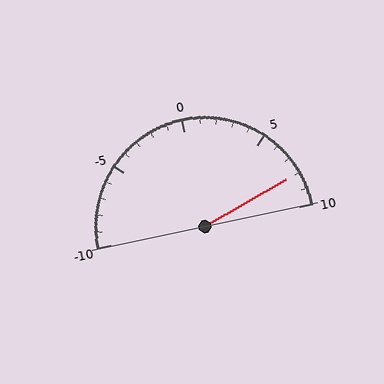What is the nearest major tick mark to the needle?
The nearest major tick mark is 10.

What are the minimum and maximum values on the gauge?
The gauge ranges from -10 to 10.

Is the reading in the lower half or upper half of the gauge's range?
The reading is in the upper half of the range (-10 to 10).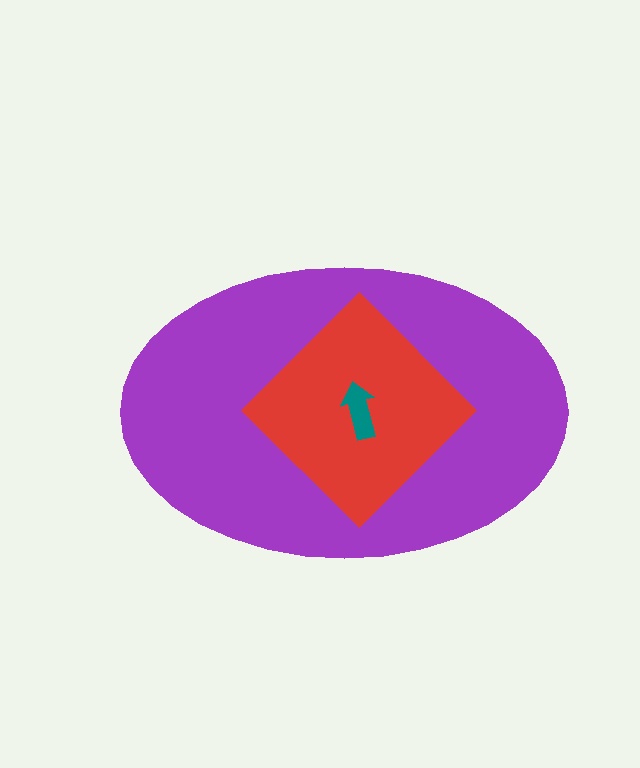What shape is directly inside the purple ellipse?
The red diamond.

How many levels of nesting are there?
3.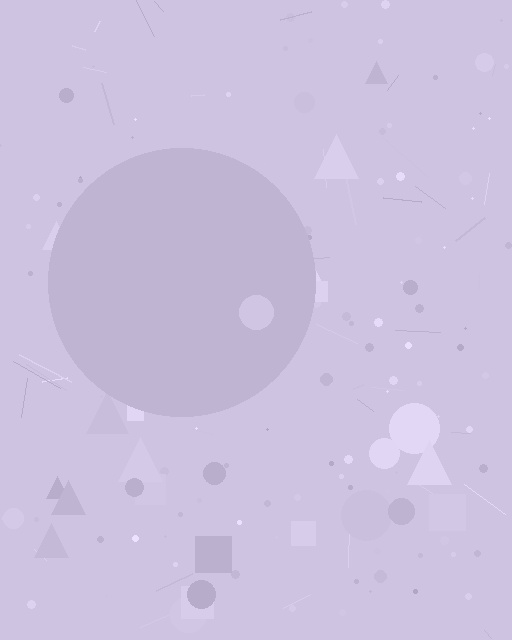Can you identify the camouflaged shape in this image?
The camouflaged shape is a circle.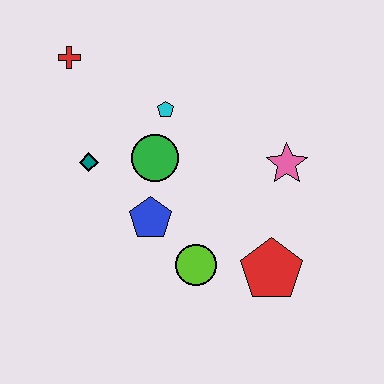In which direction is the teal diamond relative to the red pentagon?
The teal diamond is to the left of the red pentagon.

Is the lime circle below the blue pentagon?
Yes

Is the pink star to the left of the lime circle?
No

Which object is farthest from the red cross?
The red pentagon is farthest from the red cross.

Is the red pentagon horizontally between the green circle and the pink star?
Yes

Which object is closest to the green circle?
The cyan pentagon is closest to the green circle.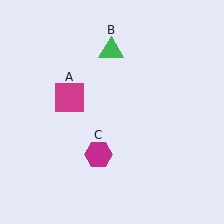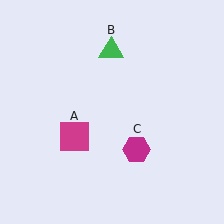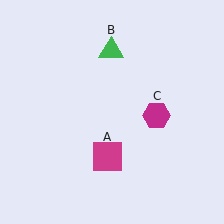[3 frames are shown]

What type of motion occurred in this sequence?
The magenta square (object A), magenta hexagon (object C) rotated counterclockwise around the center of the scene.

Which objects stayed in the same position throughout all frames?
Green triangle (object B) remained stationary.